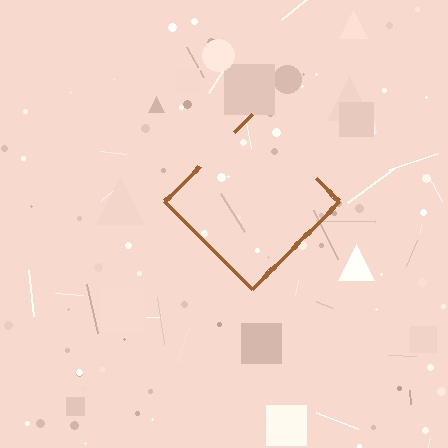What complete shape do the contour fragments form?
The contour fragments form a diamond.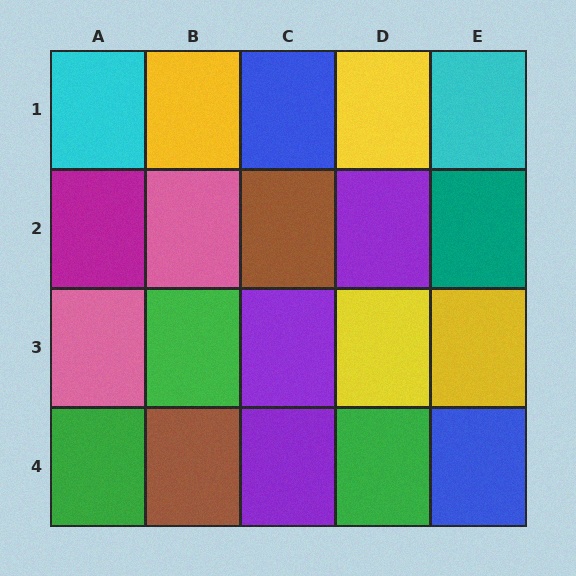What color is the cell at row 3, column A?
Pink.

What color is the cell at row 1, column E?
Cyan.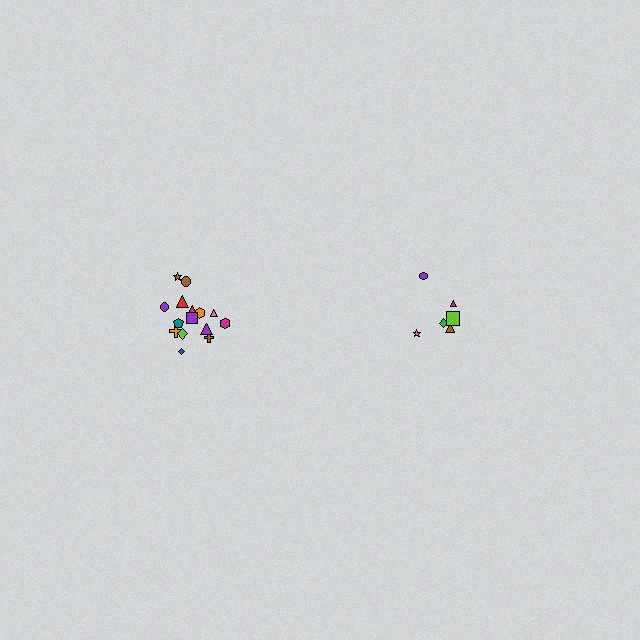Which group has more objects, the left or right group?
The left group.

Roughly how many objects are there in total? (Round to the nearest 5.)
Roughly 20 objects in total.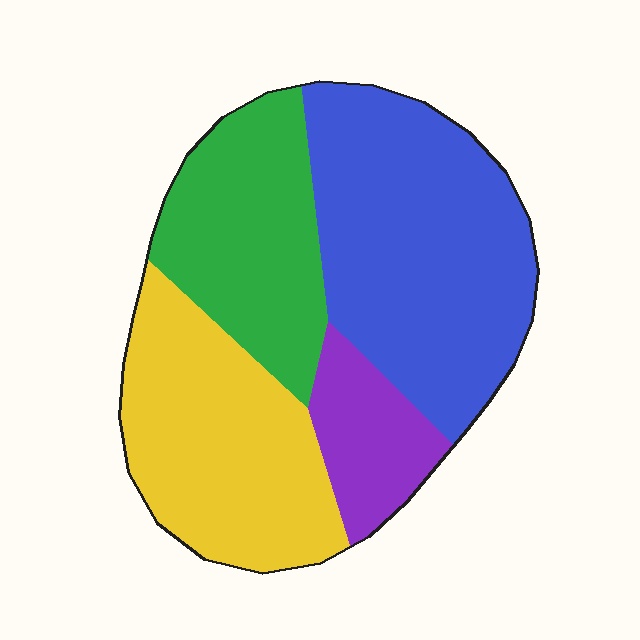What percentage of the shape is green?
Green takes up between a sixth and a third of the shape.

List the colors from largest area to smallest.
From largest to smallest: blue, yellow, green, purple.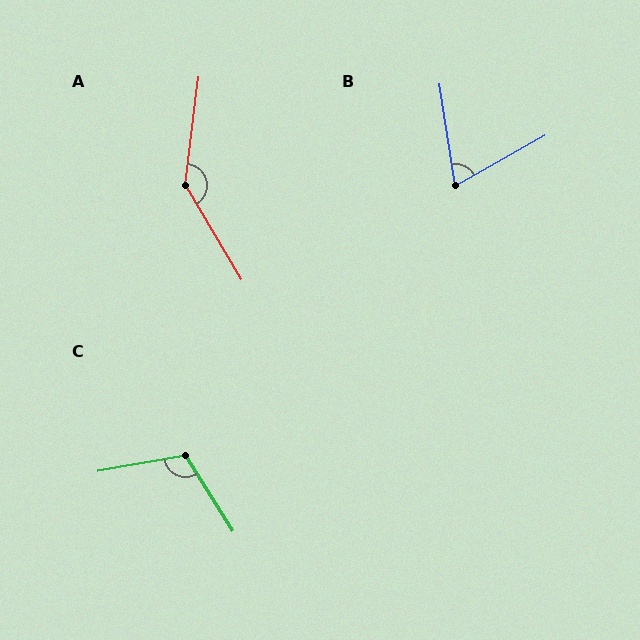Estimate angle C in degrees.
Approximately 112 degrees.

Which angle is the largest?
A, at approximately 142 degrees.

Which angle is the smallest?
B, at approximately 69 degrees.